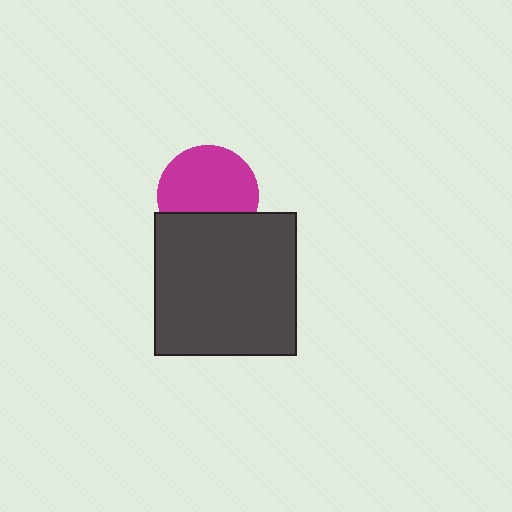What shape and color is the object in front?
The object in front is a dark gray square.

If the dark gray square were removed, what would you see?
You would see the complete magenta circle.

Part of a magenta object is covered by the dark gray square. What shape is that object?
It is a circle.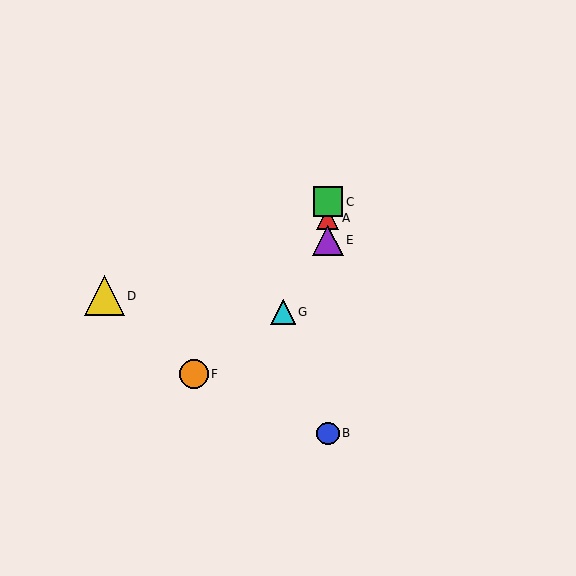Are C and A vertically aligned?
Yes, both are at x≈328.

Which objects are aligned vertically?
Objects A, B, C, E are aligned vertically.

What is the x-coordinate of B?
Object B is at x≈328.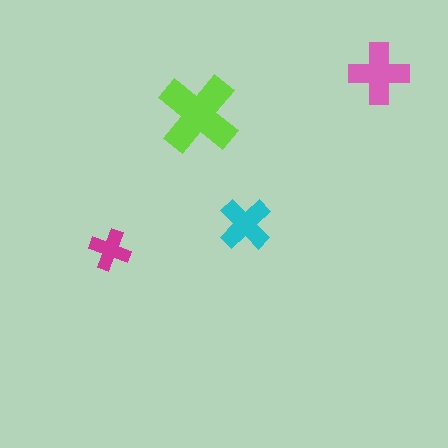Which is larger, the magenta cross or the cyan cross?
The cyan one.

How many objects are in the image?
There are 4 objects in the image.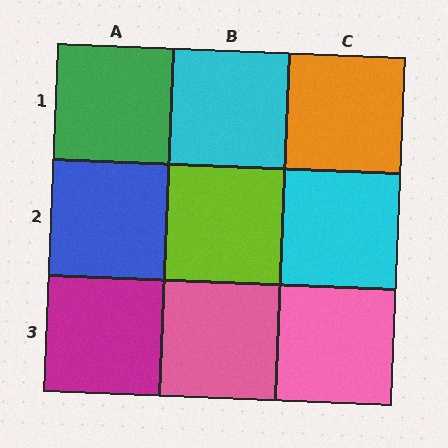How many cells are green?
1 cell is green.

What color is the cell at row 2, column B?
Lime.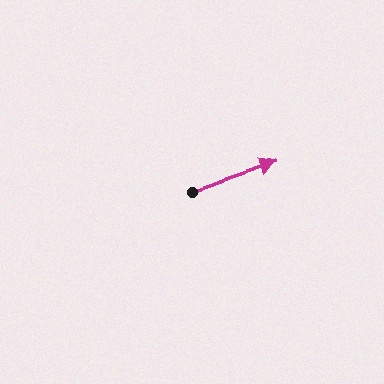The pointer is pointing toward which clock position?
Roughly 2 o'clock.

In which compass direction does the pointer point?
East.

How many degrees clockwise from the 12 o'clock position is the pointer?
Approximately 71 degrees.